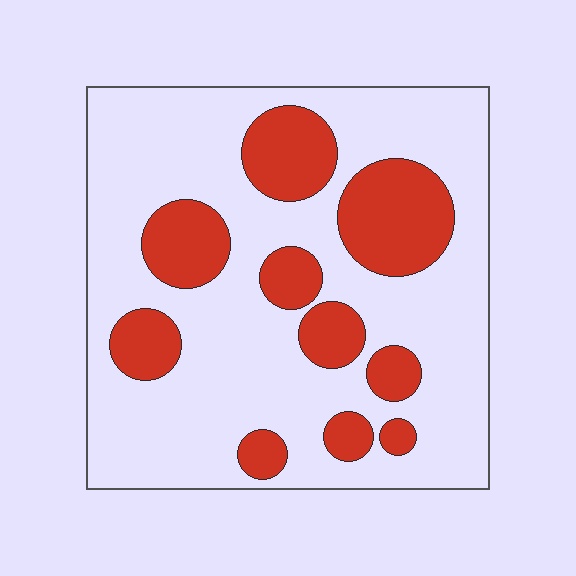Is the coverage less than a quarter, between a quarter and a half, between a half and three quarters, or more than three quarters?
Between a quarter and a half.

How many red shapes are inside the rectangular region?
10.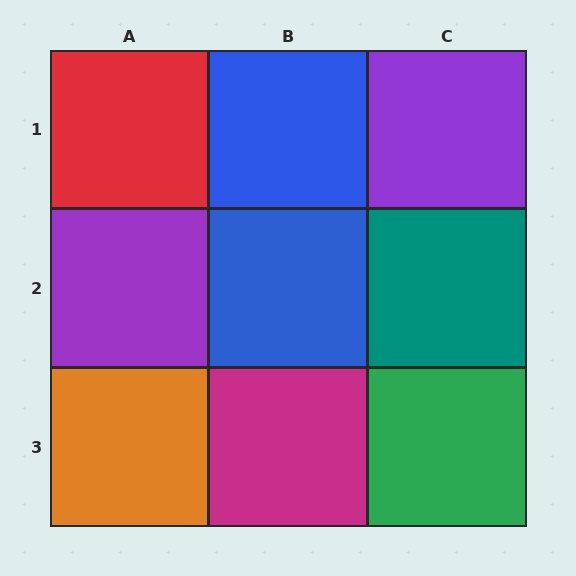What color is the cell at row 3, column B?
Magenta.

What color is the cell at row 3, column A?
Orange.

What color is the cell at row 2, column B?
Blue.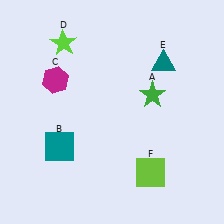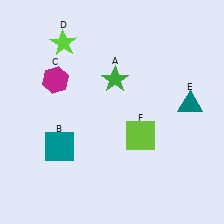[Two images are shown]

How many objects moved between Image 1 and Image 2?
3 objects moved between the two images.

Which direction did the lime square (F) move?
The lime square (F) moved up.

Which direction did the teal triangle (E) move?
The teal triangle (E) moved down.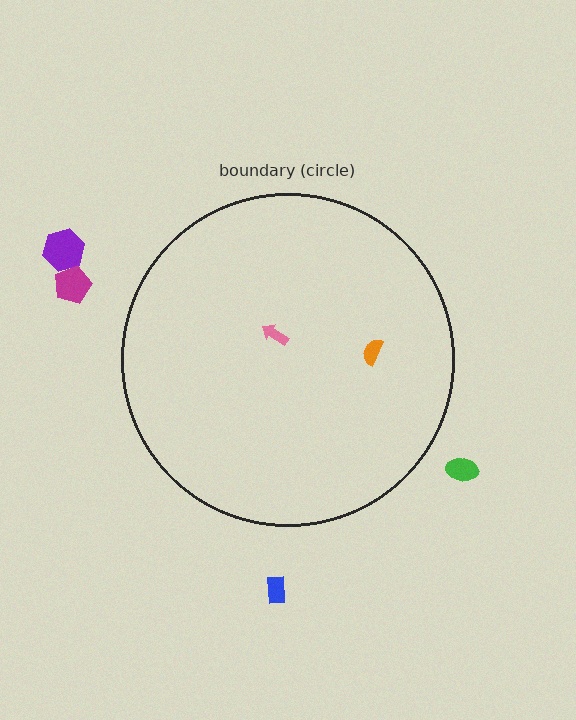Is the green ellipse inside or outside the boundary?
Outside.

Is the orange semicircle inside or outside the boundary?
Inside.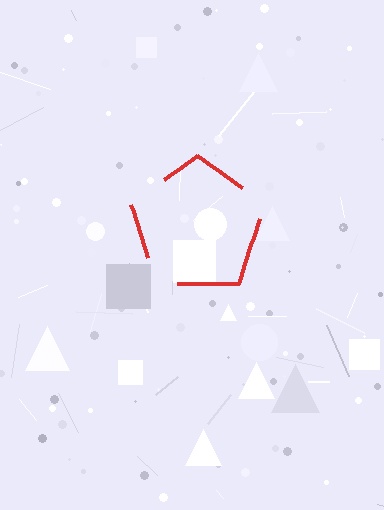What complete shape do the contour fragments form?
The contour fragments form a pentagon.